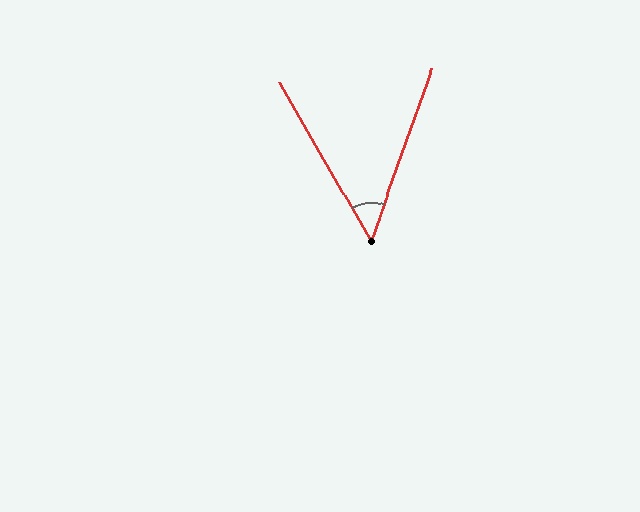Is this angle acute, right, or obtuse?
It is acute.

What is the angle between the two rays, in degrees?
Approximately 50 degrees.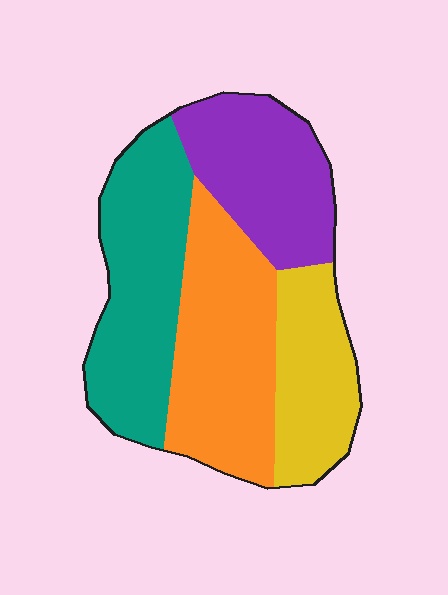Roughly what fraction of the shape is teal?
Teal takes up between a quarter and a half of the shape.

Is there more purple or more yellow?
Purple.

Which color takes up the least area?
Yellow, at roughly 20%.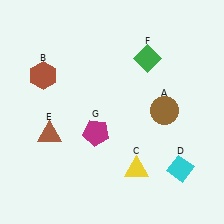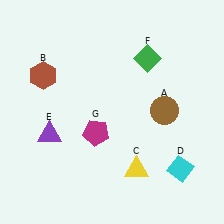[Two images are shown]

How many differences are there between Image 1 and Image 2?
There is 1 difference between the two images.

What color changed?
The triangle (E) changed from brown in Image 1 to purple in Image 2.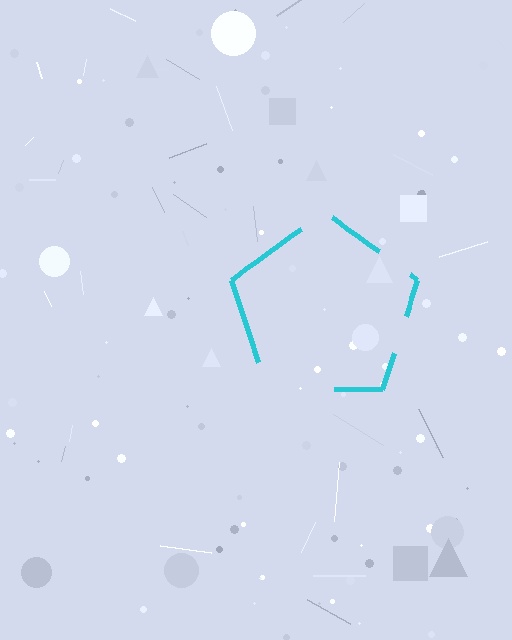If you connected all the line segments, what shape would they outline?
They would outline a pentagon.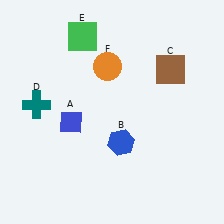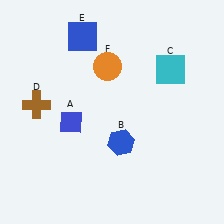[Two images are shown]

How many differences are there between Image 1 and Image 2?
There are 3 differences between the two images.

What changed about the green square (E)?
In Image 1, E is green. In Image 2, it changed to blue.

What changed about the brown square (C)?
In Image 1, C is brown. In Image 2, it changed to cyan.